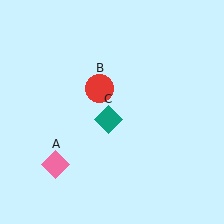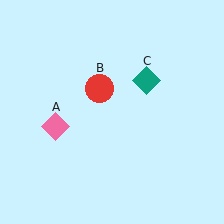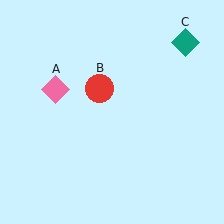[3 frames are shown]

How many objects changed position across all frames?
2 objects changed position: pink diamond (object A), teal diamond (object C).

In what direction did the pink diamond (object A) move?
The pink diamond (object A) moved up.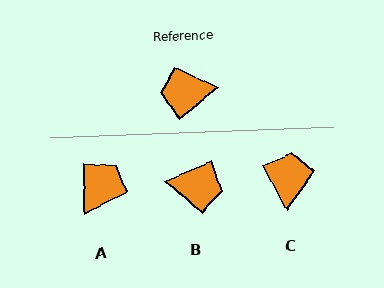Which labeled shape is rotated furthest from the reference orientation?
B, about 165 degrees away.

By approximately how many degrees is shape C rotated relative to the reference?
Approximately 100 degrees clockwise.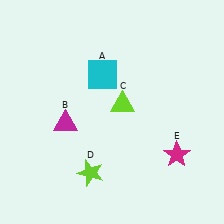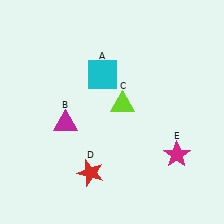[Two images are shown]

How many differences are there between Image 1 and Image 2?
There is 1 difference between the two images.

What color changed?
The star (D) changed from lime in Image 1 to red in Image 2.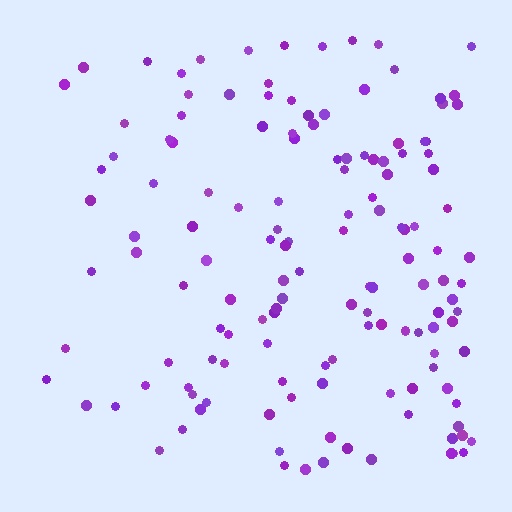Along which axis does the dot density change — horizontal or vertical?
Horizontal.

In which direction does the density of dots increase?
From left to right, with the right side densest.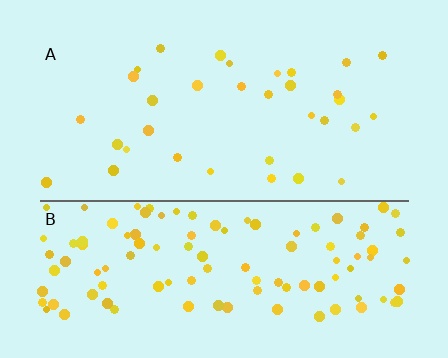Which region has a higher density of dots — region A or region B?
B (the bottom).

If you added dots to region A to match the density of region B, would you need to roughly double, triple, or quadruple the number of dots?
Approximately triple.